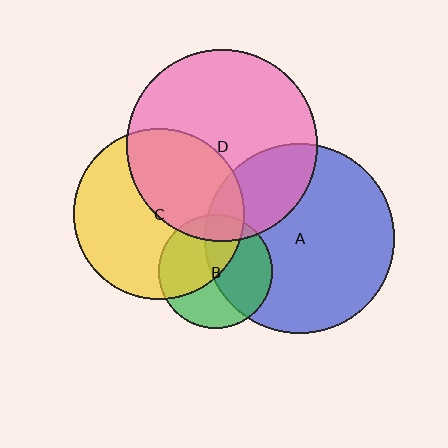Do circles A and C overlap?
Yes.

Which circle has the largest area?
Circle D (pink).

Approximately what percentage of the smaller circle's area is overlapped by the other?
Approximately 10%.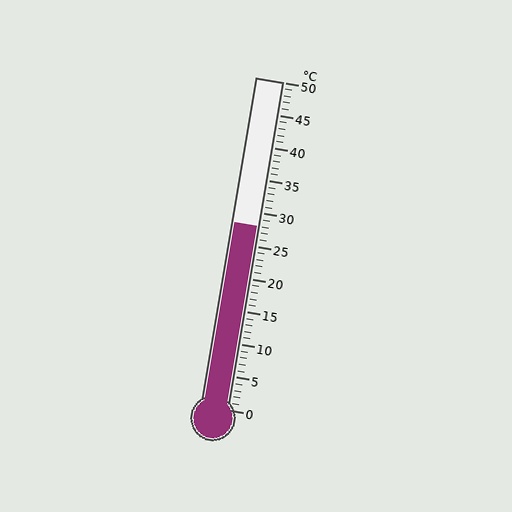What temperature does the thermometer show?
The thermometer shows approximately 28°C.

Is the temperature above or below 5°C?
The temperature is above 5°C.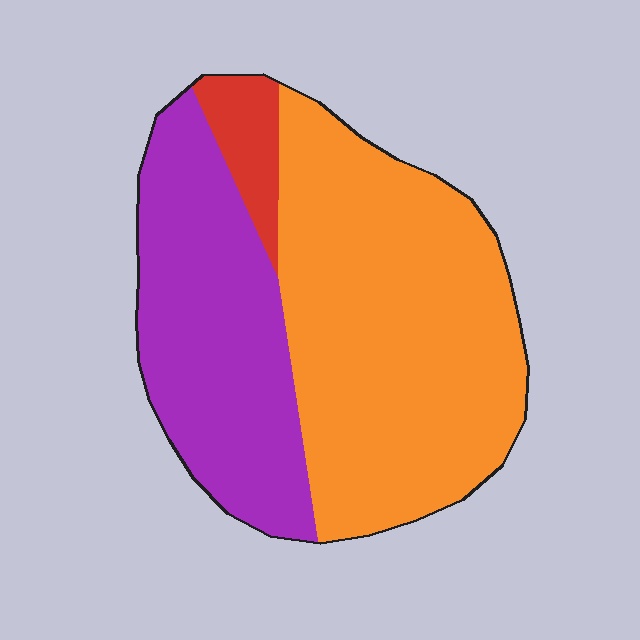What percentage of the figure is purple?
Purple takes up between a quarter and a half of the figure.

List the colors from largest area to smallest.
From largest to smallest: orange, purple, red.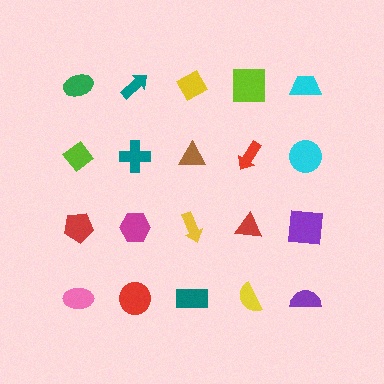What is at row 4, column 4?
A yellow semicircle.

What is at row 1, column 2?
A teal arrow.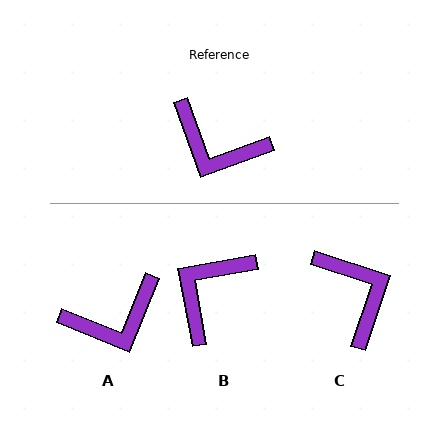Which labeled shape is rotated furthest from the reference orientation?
C, about 142 degrees away.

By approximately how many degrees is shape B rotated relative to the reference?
Approximately 99 degrees clockwise.